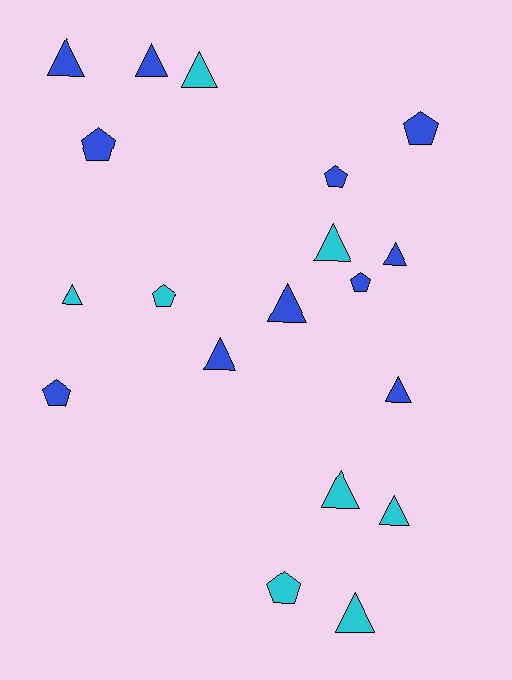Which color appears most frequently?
Blue, with 11 objects.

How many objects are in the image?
There are 19 objects.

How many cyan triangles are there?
There are 6 cyan triangles.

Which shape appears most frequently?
Triangle, with 12 objects.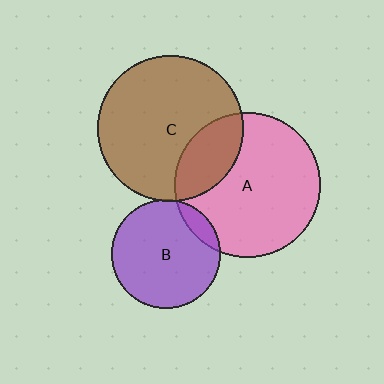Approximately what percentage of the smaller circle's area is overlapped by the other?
Approximately 25%.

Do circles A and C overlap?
Yes.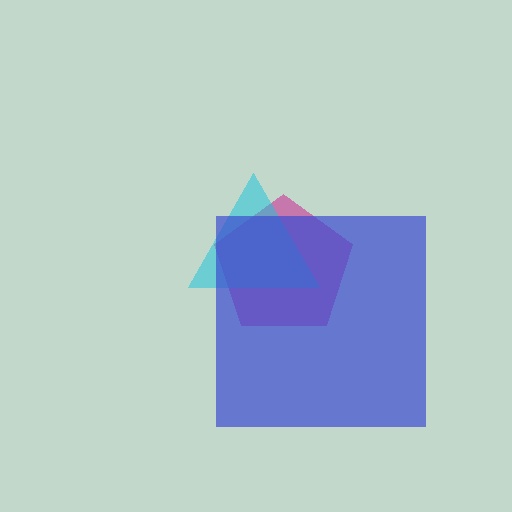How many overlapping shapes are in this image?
There are 3 overlapping shapes in the image.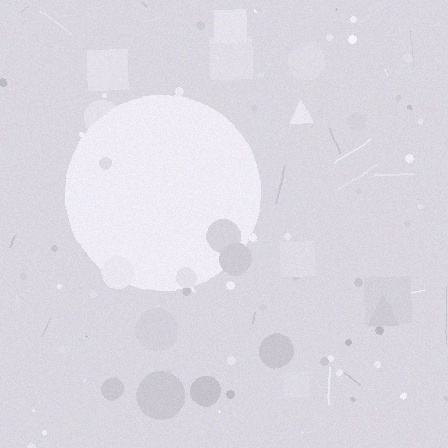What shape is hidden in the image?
A circle is hidden in the image.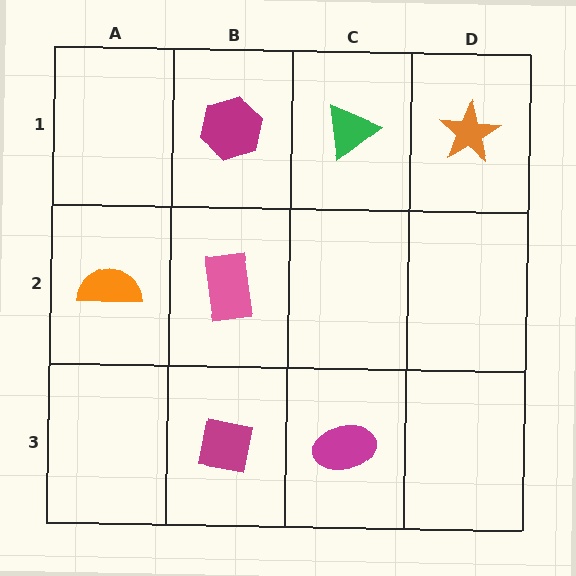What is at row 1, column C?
A green triangle.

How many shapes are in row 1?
3 shapes.